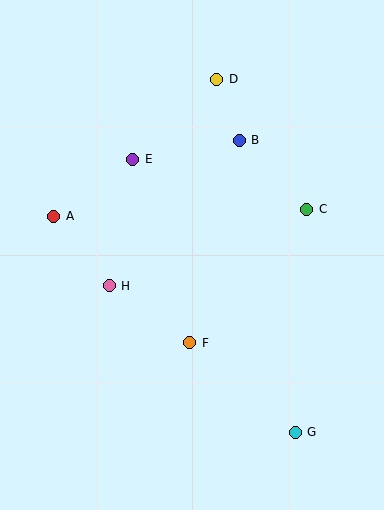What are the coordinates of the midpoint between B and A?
The midpoint between B and A is at (146, 178).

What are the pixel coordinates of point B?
Point B is at (239, 140).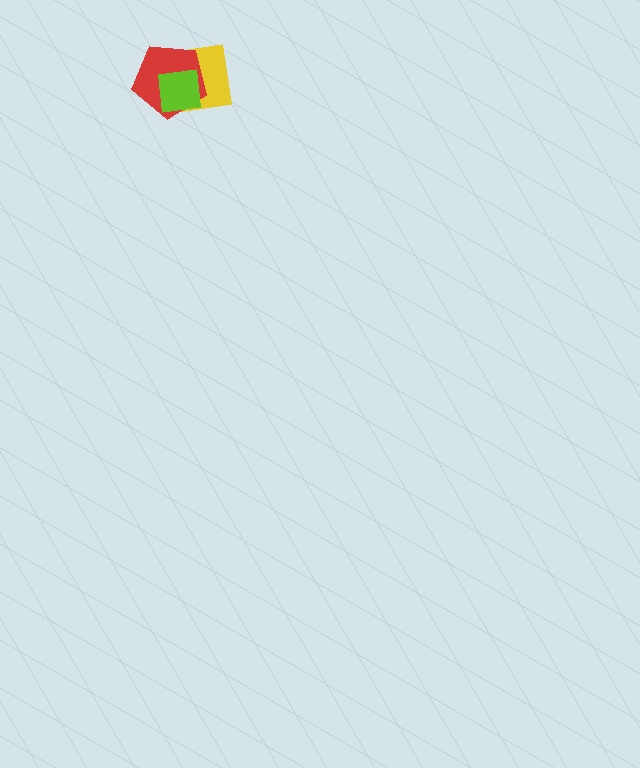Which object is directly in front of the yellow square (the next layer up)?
The red pentagon is directly in front of the yellow square.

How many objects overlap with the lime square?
2 objects overlap with the lime square.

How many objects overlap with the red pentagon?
2 objects overlap with the red pentagon.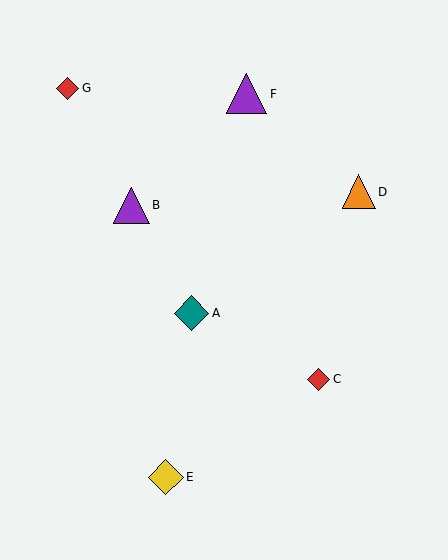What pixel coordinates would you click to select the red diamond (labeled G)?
Click at (68, 88) to select the red diamond G.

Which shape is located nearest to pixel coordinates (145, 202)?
The purple triangle (labeled B) at (131, 205) is nearest to that location.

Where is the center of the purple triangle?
The center of the purple triangle is at (131, 205).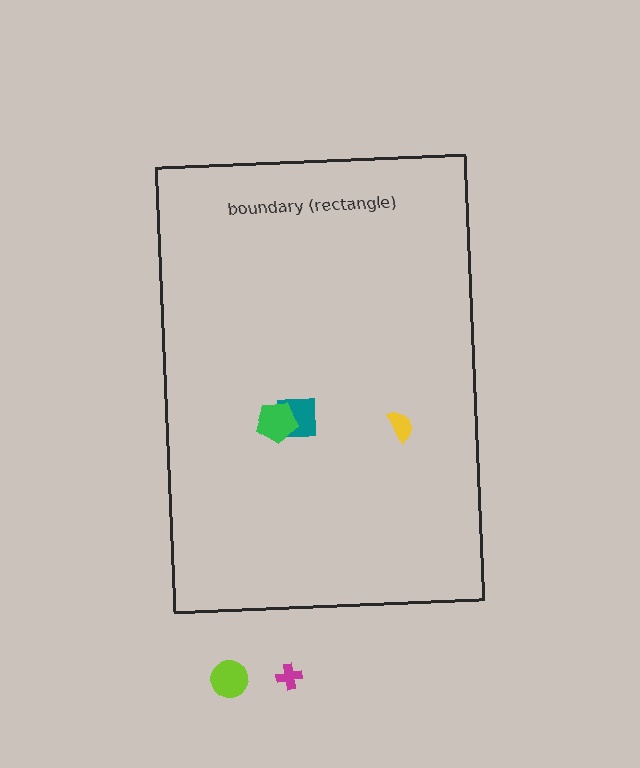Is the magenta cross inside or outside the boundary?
Outside.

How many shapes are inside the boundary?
3 inside, 2 outside.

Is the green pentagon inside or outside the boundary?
Inside.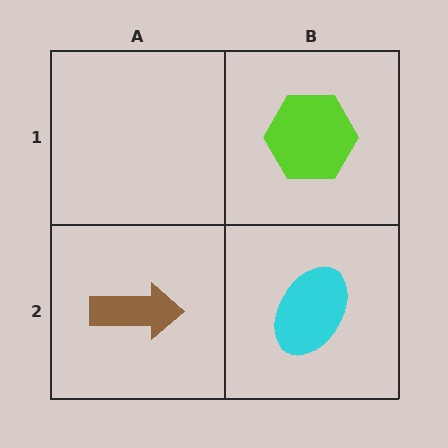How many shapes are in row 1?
1 shape.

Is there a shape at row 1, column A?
No, that cell is empty.